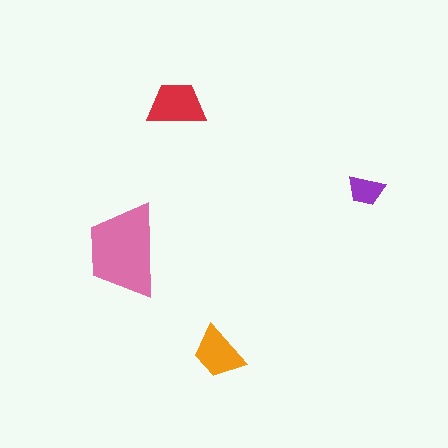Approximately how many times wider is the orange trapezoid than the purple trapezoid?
About 1.5 times wider.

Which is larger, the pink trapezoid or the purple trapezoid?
The pink one.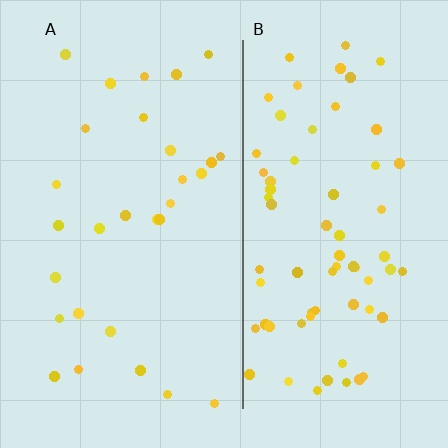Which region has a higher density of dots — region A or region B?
B (the right).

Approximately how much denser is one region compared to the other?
Approximately 2.4× — region B over region A.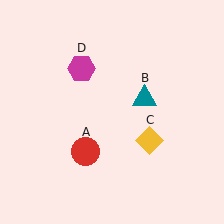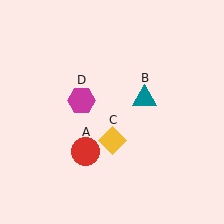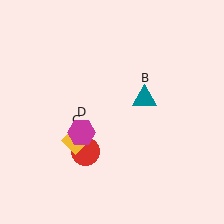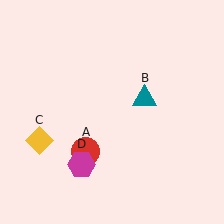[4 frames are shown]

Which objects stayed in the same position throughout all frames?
Red circle (object A) and teal triangle (object B) remained stationary.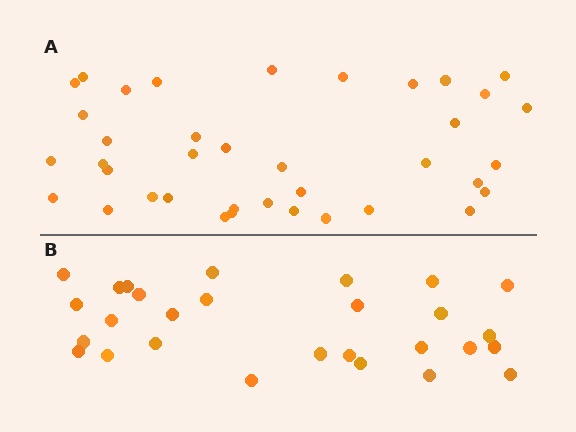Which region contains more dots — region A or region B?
Region A (the top region) has more dots.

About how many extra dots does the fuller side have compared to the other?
Region A has roughly 10 or so more dots than region B.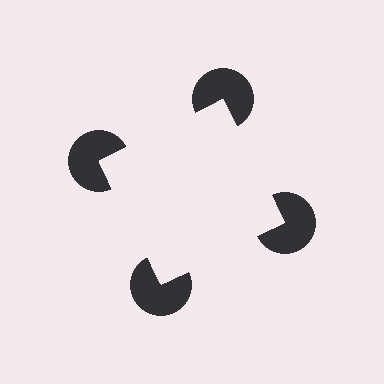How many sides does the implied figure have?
4 sides.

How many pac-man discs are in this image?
There are 4 — one at each vertex of the illusory square.